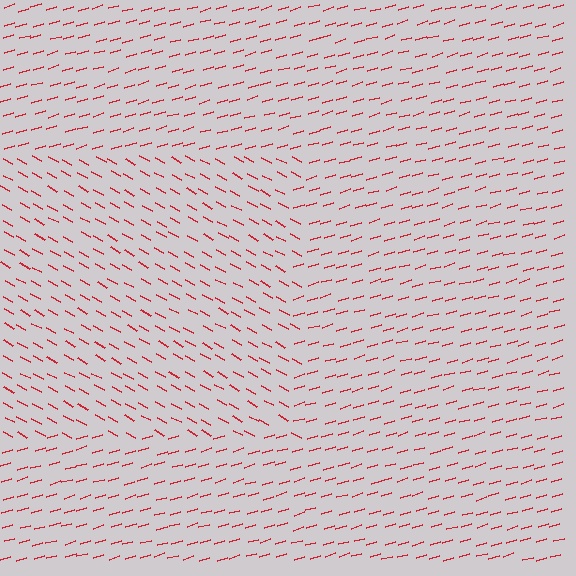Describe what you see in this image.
The image is filled with small red line segments. A rectangle region in the image has lines oriented differently from the surrounding lines, creating a visible texture boundary.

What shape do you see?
I see a rectangle.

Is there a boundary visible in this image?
Yes, there is a texture boundary formed by a change in line orientation.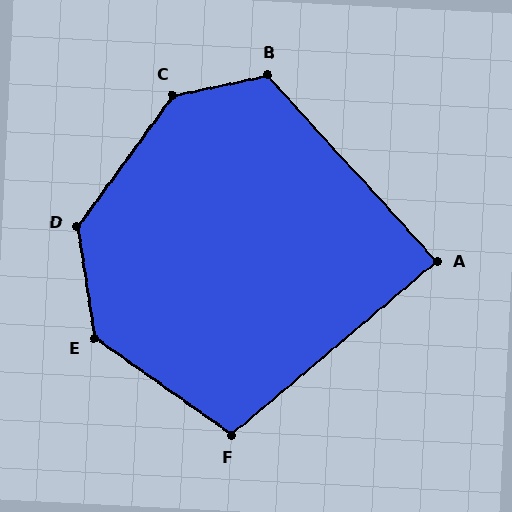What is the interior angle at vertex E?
Approximately 134 degrees (obtuse).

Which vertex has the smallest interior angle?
A, at approximately 88 degrees.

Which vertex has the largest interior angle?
C, at approximately 138 degrees.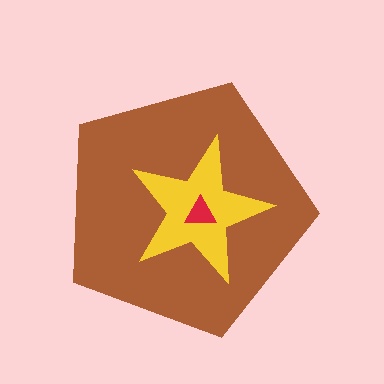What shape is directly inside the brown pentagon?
The yellow star.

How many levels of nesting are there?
3.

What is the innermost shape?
The red triangle.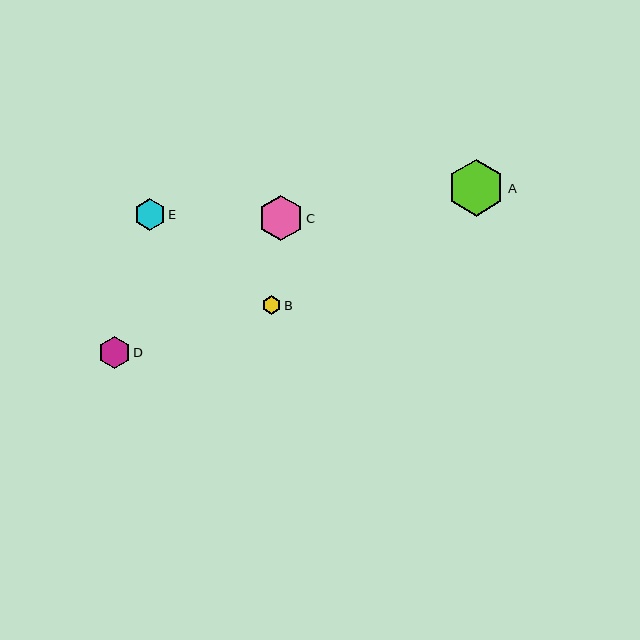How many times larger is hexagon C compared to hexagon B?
Hexagon C is approximately 2.4 times the size of hexagon B.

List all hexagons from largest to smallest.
From largest to smallest: A, C, D, E, B.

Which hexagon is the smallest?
Hexagon B is the smallest with a size of approximately 18 pixels.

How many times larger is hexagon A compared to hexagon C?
Hexagon A is approximately 1.3 times the size of hexagon C.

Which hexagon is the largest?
Hexagon A is the largest with a size of approximately 57 pixels.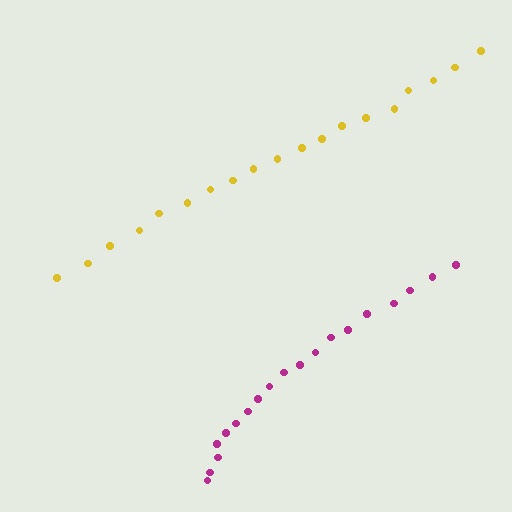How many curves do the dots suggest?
There are 2 distinct paths.